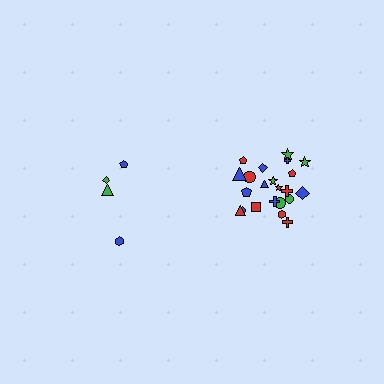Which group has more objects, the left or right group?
The right group.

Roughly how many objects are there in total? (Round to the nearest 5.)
Roughly 25 objects in total.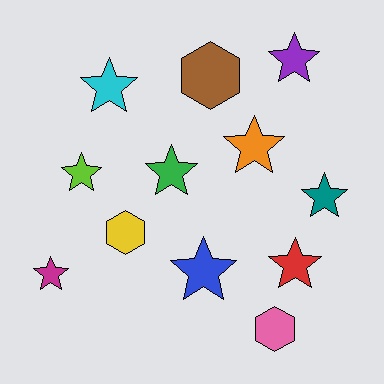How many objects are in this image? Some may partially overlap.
There are 12 objects.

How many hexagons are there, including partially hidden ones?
There are 3 hexagons.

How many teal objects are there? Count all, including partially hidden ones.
There is 1 teal object.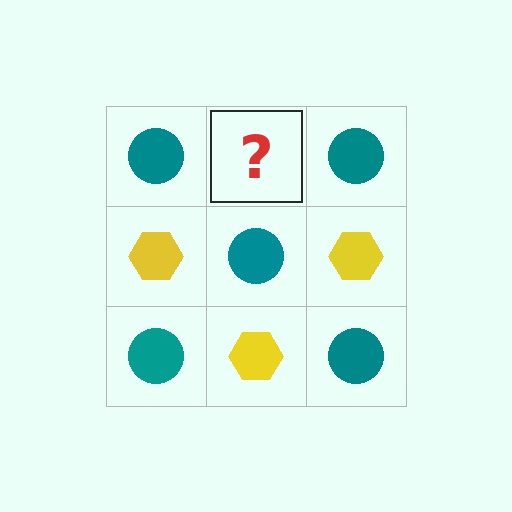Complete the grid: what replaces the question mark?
The question mark should be replaced with a yellow hexagon.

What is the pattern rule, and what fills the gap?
The rule is that it alternates teal circle and yellow hexagon in a checkerboard pattern. The gap should be filled with a yellow hexagon.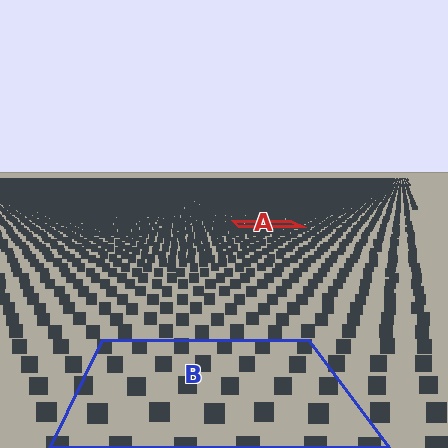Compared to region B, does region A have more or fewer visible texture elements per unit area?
Region A has more texture elements per unit area — they are packed more densely because it is farther away.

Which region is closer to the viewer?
Region B is closer. The texture elements there are larger and more spread out.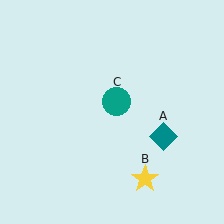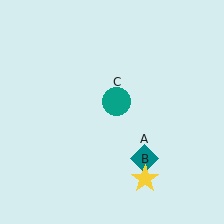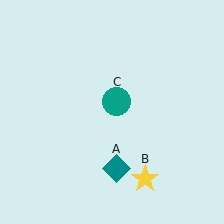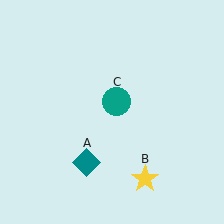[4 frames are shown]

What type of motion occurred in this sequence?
The teal diamond (object A) rotated clockwise around the center of the scene.